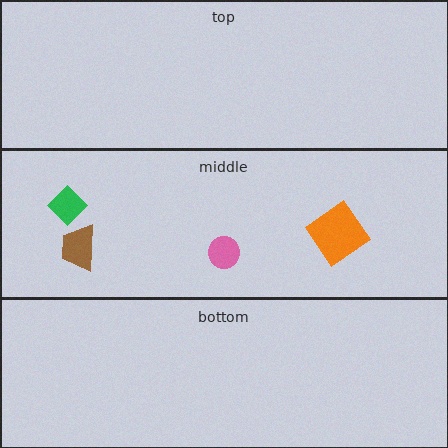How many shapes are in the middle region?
4.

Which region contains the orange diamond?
The middle region.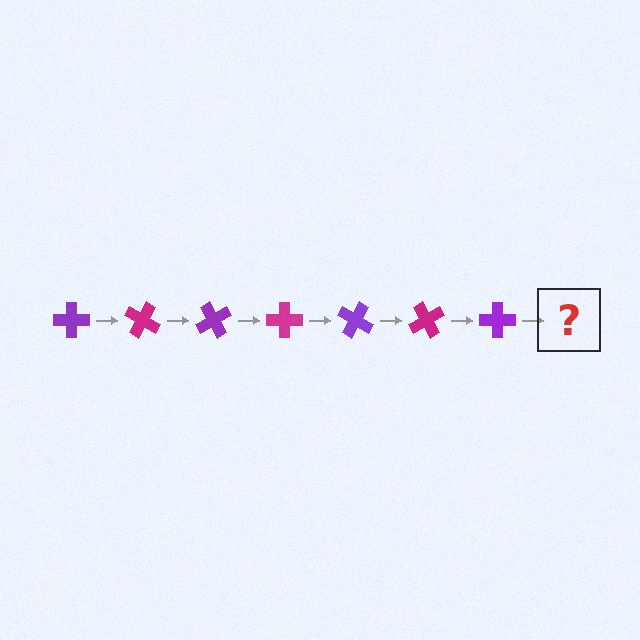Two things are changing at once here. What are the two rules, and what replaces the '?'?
The two rules are that it rotates 30 degrees each step and the color cycles through purple and magenta. The '?' should be a magenta cross, rotated 210 degrees from the start.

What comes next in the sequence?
The next element should be a magenta cross, rotated 210 degrees from the start.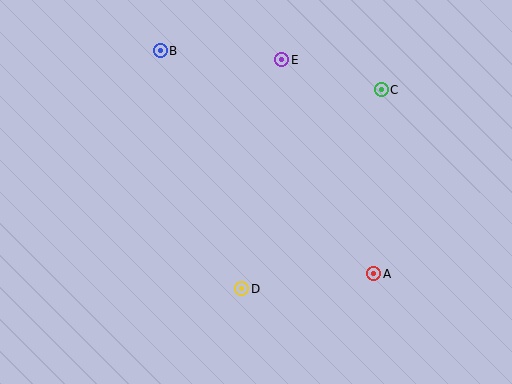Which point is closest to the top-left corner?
Point B is closest to the top-left corner.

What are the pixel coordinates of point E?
Point E is at (282, 60).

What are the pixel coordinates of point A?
Point A is at (374, 274).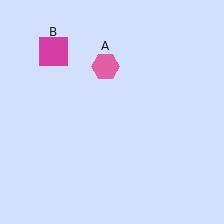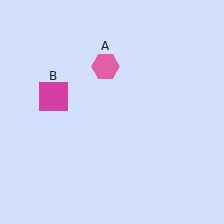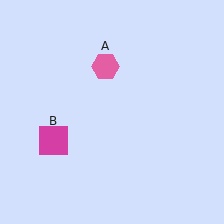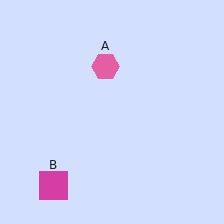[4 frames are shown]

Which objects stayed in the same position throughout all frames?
Pink hexagon (object A) remained stationary.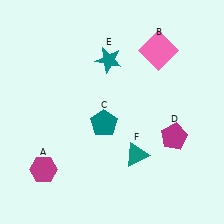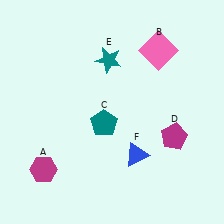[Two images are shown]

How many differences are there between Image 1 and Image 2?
There is 1 difference between the two images.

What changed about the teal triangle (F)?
In Image 1, F is teal. In Image 2, it changed to blue.